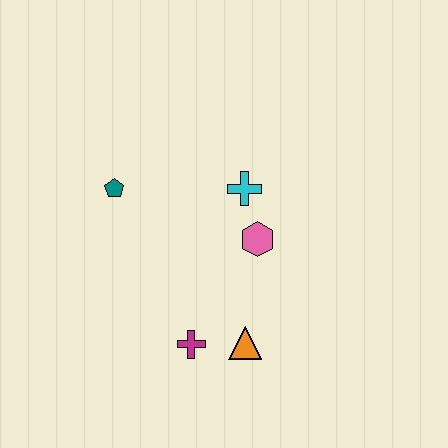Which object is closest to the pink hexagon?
The cyan cross is closest to the pink hexagon.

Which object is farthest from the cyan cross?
The magenta cross is farthest from the cyan cross.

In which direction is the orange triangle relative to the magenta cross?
The orange triangle is to the right of the magenta cross.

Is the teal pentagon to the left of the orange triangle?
Yes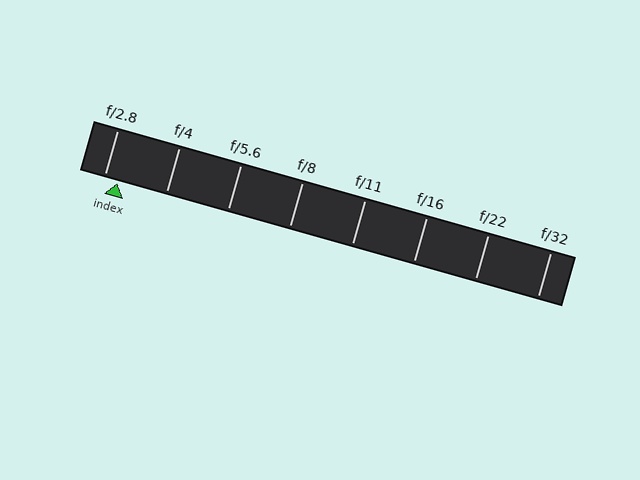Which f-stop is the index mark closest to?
The index mark is closest to f/2.8.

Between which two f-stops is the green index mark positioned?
The index mark is between f/2.8 and f/4.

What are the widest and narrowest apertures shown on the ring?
The widest aperture shown is f/2.8 and the narrowest is f/32.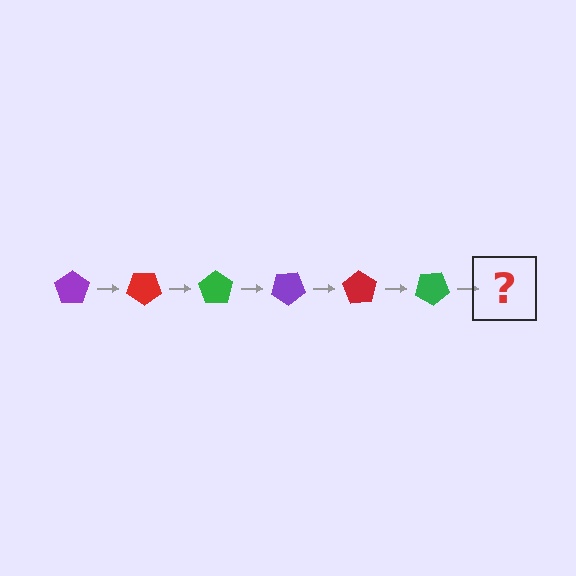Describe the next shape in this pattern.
It should be a purple pentagon, rotated 210 degrees from the start.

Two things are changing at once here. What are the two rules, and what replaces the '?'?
The two rules are that it rotates 35 degrees each step and the color cycles through purple, red, and green. The '?' should be a purple pentagon, rotated 210 degrees from the start.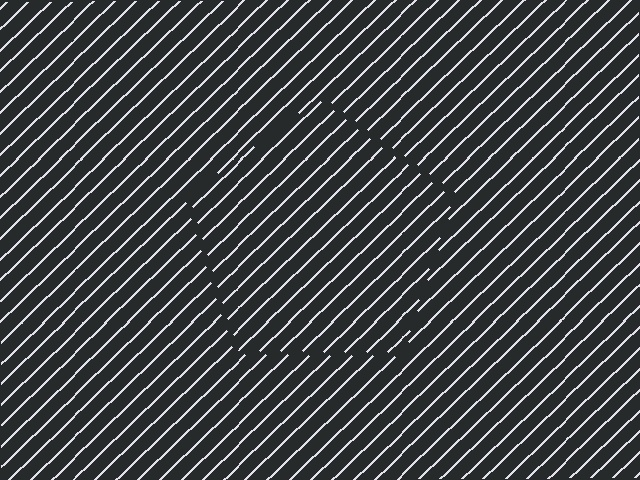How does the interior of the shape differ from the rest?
The interior of the shape contains the same grating, shifted by half a period — the contour is defined by the phase discontinuity where line-ends from the inner and outer gratings abut.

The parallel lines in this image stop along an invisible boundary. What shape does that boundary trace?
An illusory pentagon. The interior of the shape contains the same grating, shifted by half a period — the contour is defined by the phase discontinuity where line-ends from the inner and outer gratings abut.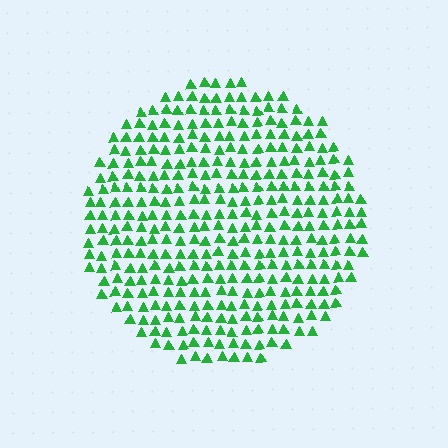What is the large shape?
The large shape is a circle.